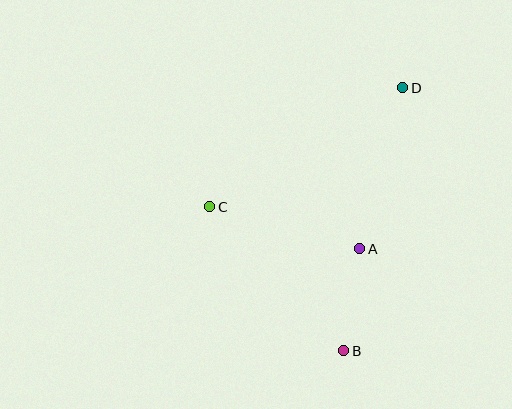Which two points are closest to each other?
Points A and B are closest to each other.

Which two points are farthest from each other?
Points B and D are farthest from each other.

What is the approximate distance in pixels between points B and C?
The distance between B and C is approximately 197 pixels.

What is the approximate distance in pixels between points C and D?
The distance between C and D is approximately 227 pixels.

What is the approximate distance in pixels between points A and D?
The distance between A and D is approximately 167 pixels.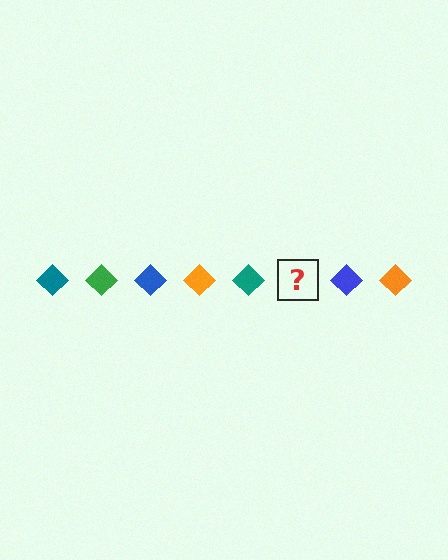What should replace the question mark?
The question mark should be replaced with a green diamond.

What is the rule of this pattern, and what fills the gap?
The rule is that the pattern cycles through teal, green, blue, orange diamonds. The gap should be filled with a green diamond.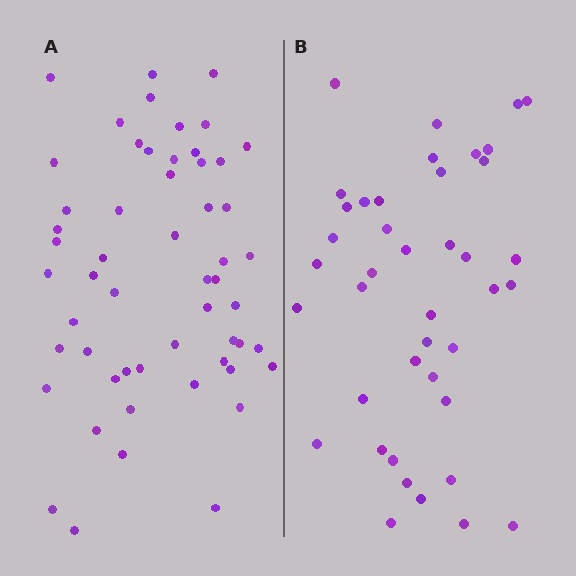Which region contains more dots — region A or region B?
Region A (the left region) has more dots.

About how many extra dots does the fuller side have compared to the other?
Region A has approximately 15 more dots than region B.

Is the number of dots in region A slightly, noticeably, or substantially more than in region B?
Region A has noticeably more, but not dramatically so. The ratio is roughly 1.3 to 1.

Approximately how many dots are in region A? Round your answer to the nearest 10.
About 60 dots. (The exact count is 55, which rounds to 60.)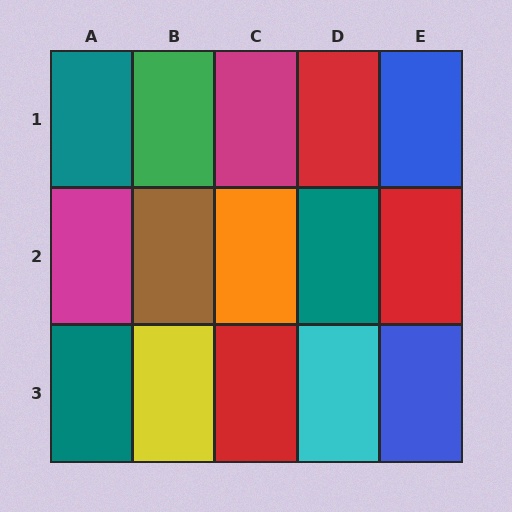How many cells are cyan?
1 cell is cyan.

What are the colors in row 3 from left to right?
Teal, yellow, red, cyan, blue.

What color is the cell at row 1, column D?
Red.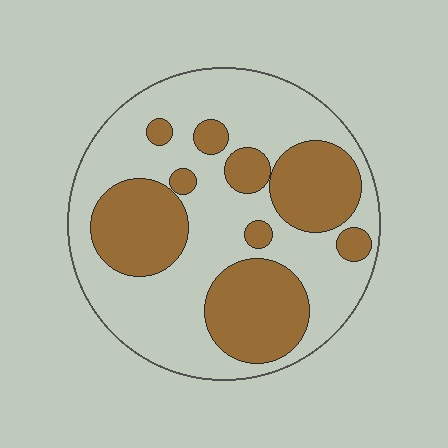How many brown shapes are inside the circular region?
9.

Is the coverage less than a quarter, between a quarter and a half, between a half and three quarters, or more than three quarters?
Between a quarter and a half.